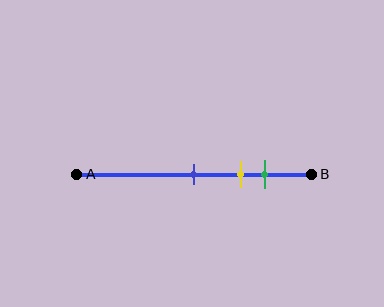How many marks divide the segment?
There are 3 marks dividing the segment.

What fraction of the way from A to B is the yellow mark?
The yellow mark is approximately 70% (0.7) of the way from A to B.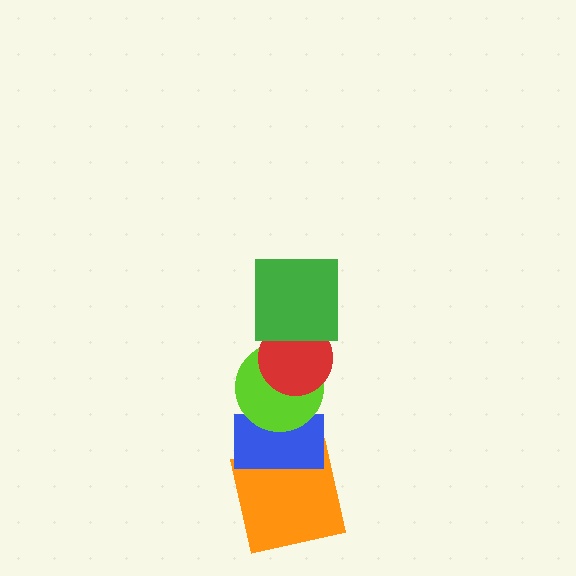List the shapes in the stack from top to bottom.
From top to bottom: the green square, the red circle, the lime circle, the blue rectangle, the orange square.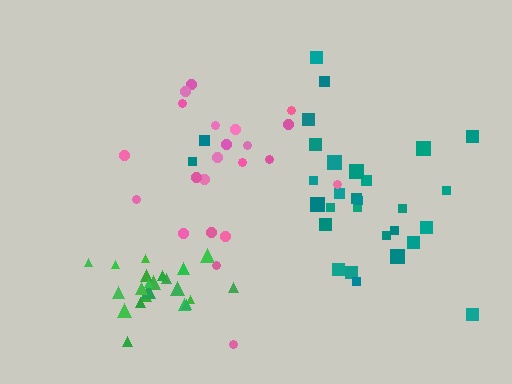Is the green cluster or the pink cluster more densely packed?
Green.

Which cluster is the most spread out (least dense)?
Pink.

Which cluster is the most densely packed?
Green.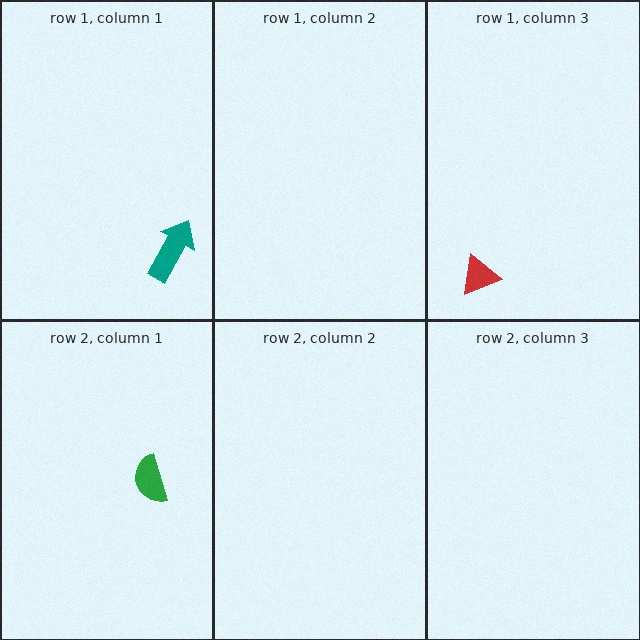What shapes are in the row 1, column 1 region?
The teal arrow.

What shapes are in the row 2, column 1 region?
The green semicircle.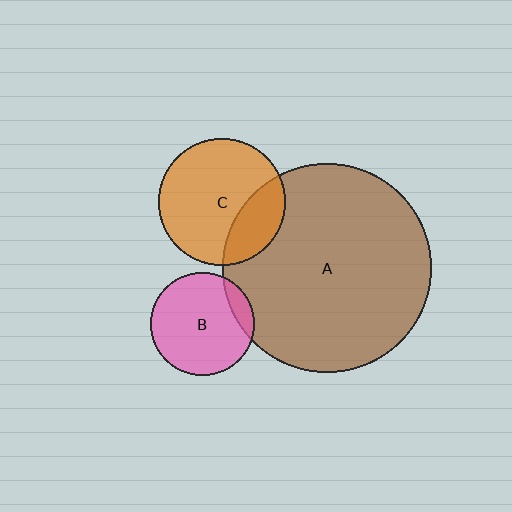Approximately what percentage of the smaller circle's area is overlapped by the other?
Approximately 25%.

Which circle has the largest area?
Circle A (brown).